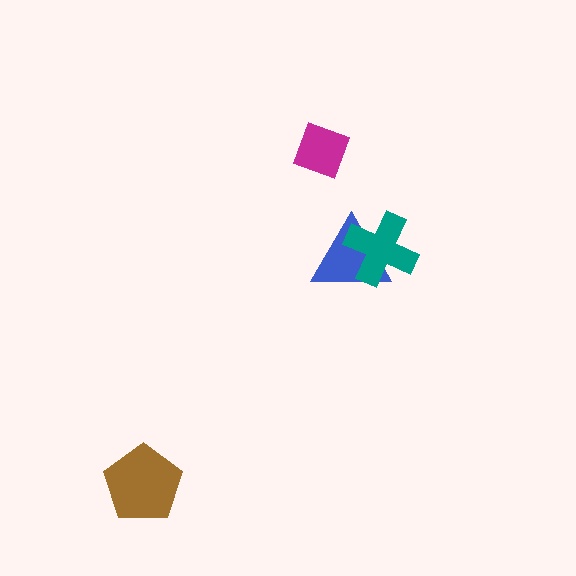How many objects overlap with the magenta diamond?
0 objects overlap with the magenta diamond.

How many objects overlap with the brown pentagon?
0 objects overlap with the brown pentagon.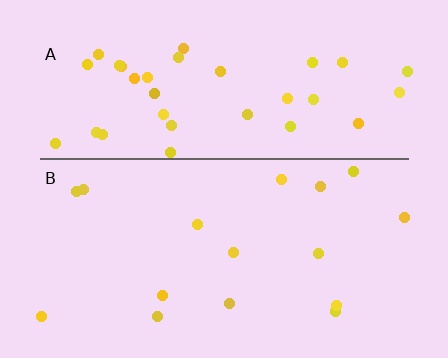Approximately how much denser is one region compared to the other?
Approximately 2.3× — region A over region B.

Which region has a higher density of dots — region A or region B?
A (the top).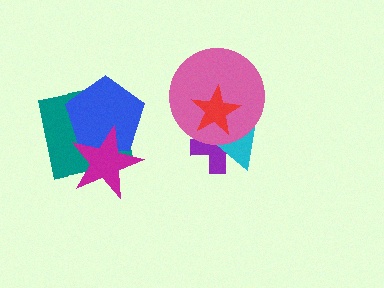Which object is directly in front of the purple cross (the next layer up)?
The cyan triangle is directly in front of the purple cross.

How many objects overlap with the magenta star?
2 objects overlap with the magenta star.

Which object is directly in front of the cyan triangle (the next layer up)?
The pink circle is directly in front of the cyan triangle.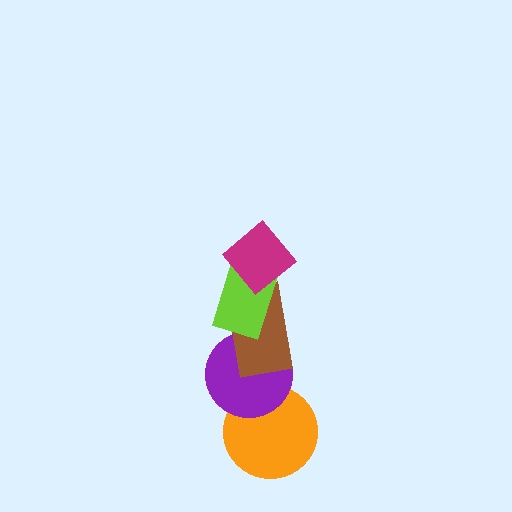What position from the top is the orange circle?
The orange circle is 5th from the top.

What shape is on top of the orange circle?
The purple circle is on top of the orange circle.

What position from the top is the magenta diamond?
The magenta diamond is 1st from the top.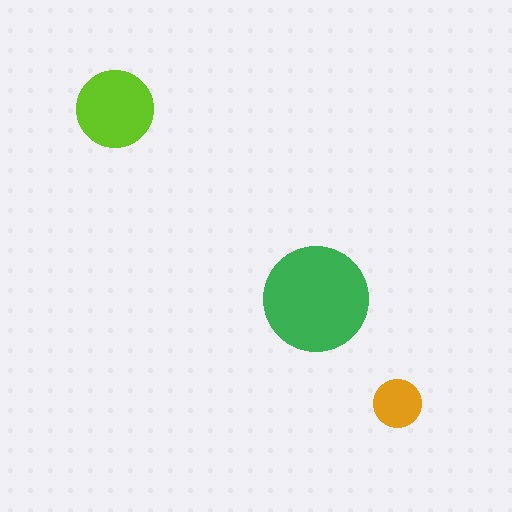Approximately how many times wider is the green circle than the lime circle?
About 1.5 times wider.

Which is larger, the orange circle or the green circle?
The green one.